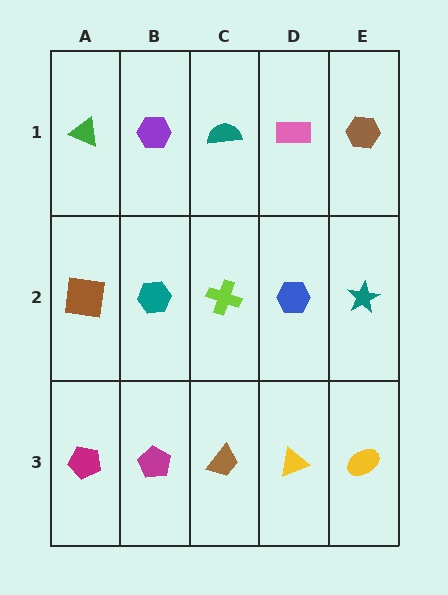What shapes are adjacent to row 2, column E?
A brown hexagon (row 1, column E), a yellow ellipse (row 3, column E), a blue hexagon (row 2, column D).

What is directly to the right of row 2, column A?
A teal hexagon.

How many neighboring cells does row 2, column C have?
4.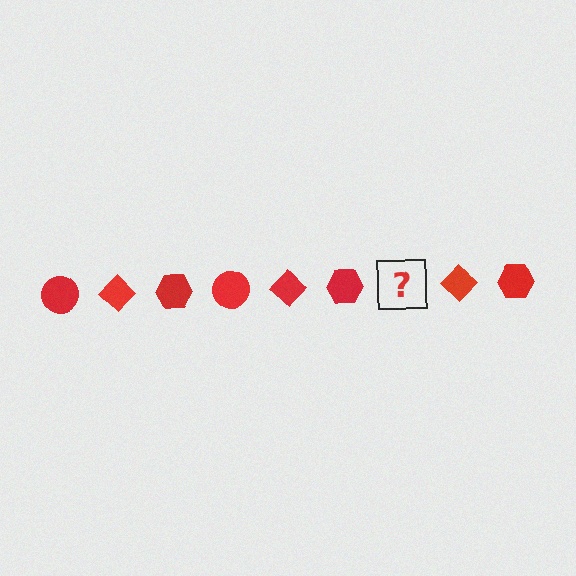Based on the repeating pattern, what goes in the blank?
The blank should be a red circle.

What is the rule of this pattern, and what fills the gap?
The rule is that the pattern cycles through circle, diamond, hexagon shapes in red. The gap should be filled with a red circle.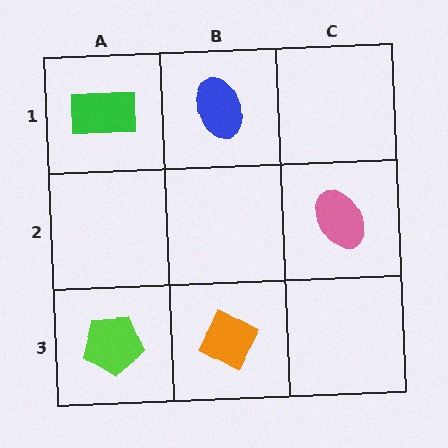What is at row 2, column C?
A pink ellipse.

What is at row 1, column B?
A blue ellipse.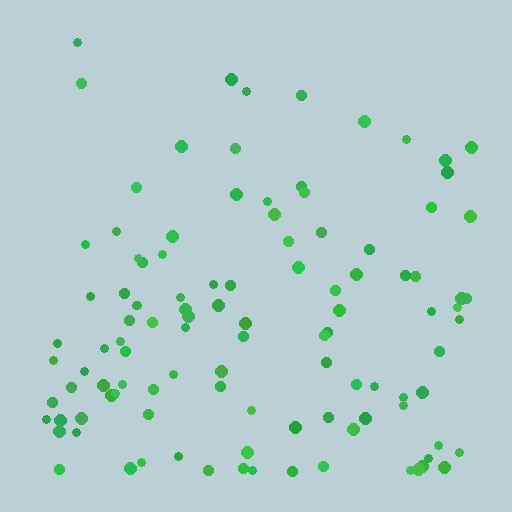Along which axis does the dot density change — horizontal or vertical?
Vertical.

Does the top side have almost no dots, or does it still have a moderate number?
Still a moderate number, just noticeably fewer than the bottom.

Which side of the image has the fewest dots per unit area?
The top.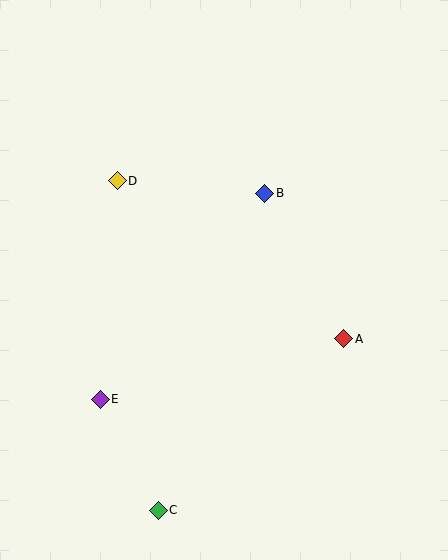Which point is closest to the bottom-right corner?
Point A is closest to the bottom-right corner.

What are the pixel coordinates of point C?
Point C is at (158, 510).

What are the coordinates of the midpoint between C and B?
The midpoint between C and B is at (212, 352).